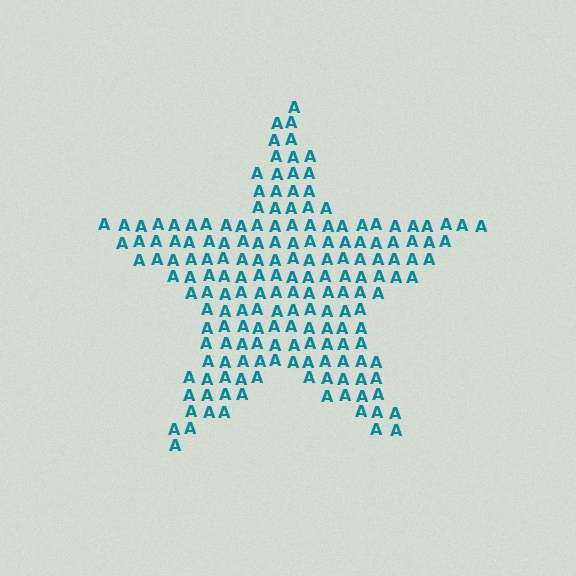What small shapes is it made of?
It is made of small letter A's.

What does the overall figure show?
The overall figure shows a star.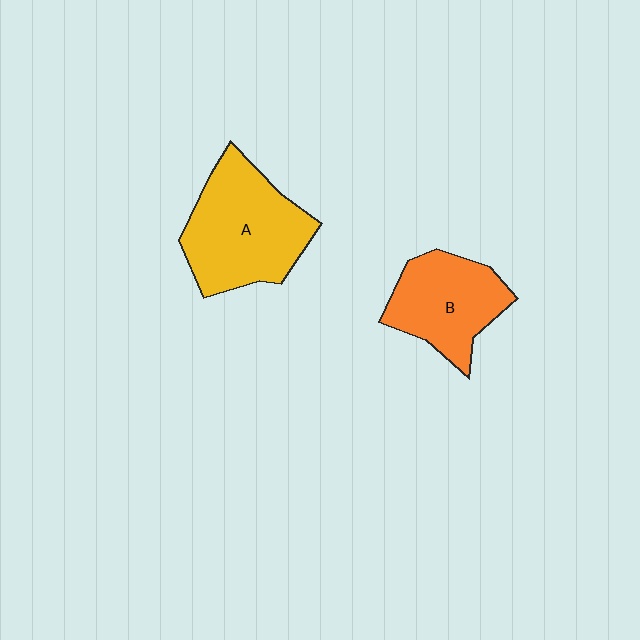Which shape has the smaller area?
Shape B (orange).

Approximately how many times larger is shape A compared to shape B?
Approximately 1.3 times.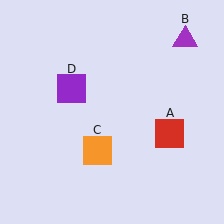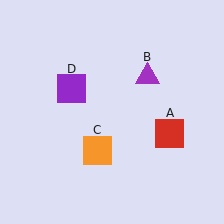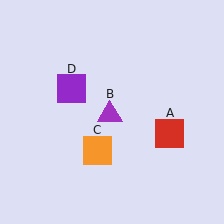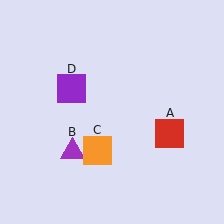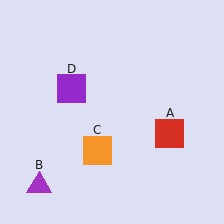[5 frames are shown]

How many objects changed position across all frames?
1 object changed position: purple triangle (object B).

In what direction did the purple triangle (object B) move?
The purple triangle (object B) moved down and to the left.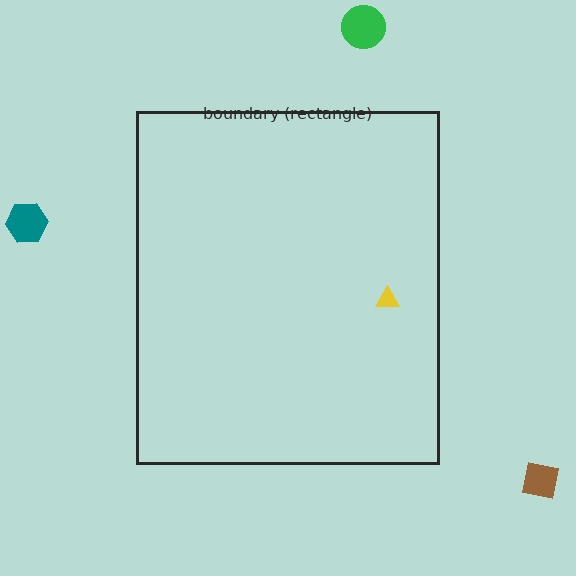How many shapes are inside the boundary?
1 inside, 3 outside.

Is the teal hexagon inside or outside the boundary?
Outside.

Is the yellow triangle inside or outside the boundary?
Inside.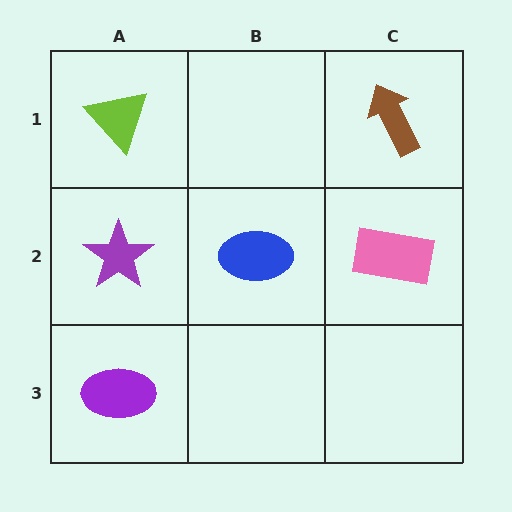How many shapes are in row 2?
3 shapes.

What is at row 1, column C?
A brown arrow.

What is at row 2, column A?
A purple star.